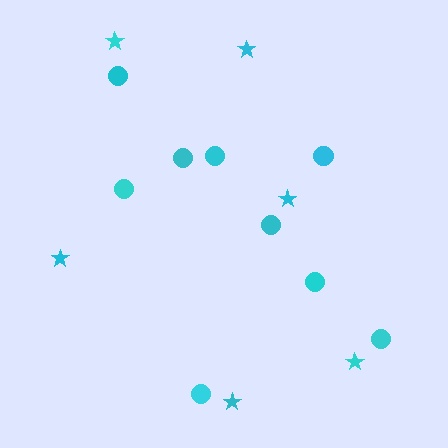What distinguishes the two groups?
There are 2 groups: one group of stars (6) and one group of circles (9).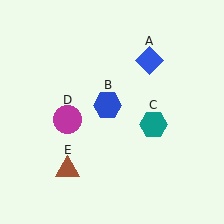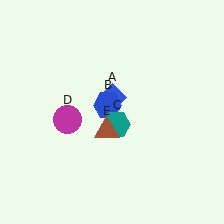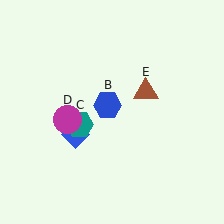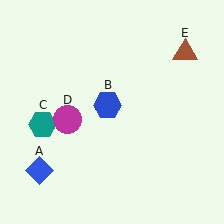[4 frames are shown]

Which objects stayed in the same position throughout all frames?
Blue hexagon (object B) and magenta circle (object D) remained stationary.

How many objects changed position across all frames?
3 objects changed position: blue diamond (object A), teal hexagon (object C), brown triangle (object E).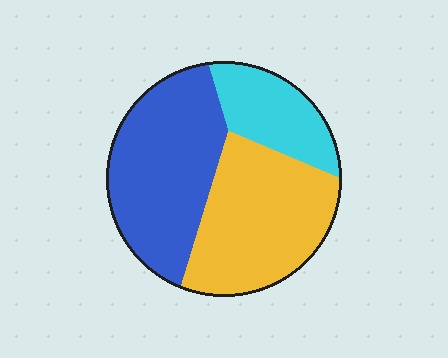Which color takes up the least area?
Cyan, at roughly 20%.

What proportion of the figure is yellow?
Yellow takes up about two fifths (2/5) of the figure.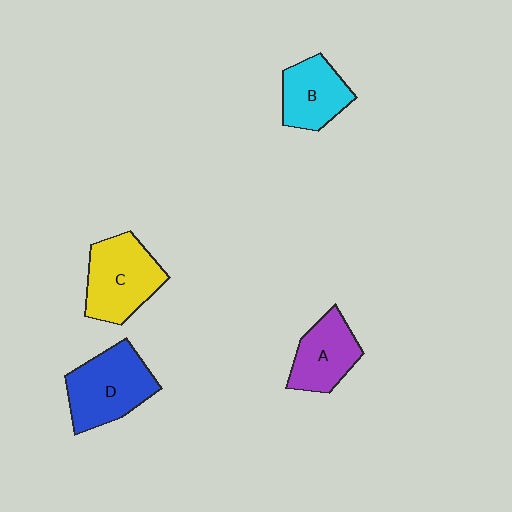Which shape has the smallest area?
Shape B (cyan).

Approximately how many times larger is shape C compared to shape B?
Approximately 1.3 times.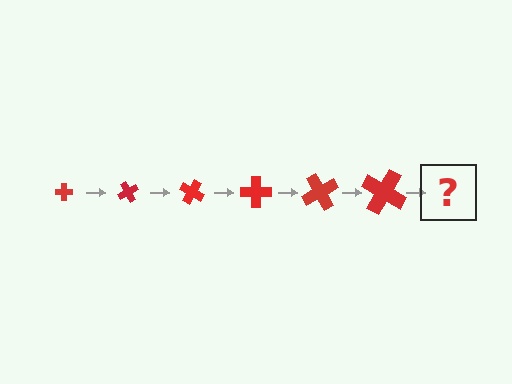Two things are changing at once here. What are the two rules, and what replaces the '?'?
The two rules are that the cross grows larger each step and it rotates 60 degrees each step. The '?' should be a cross, larger than the previous one and rotated 360 degrees from the start.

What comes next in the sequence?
The next element should be a cross, larger than the previous one and rotated 360 degrees from the start.